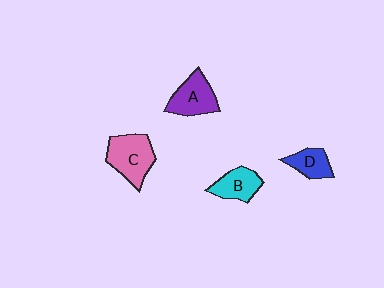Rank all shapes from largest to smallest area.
From largest to smallest: C (pink), A (purple), B (cyan), D (blue).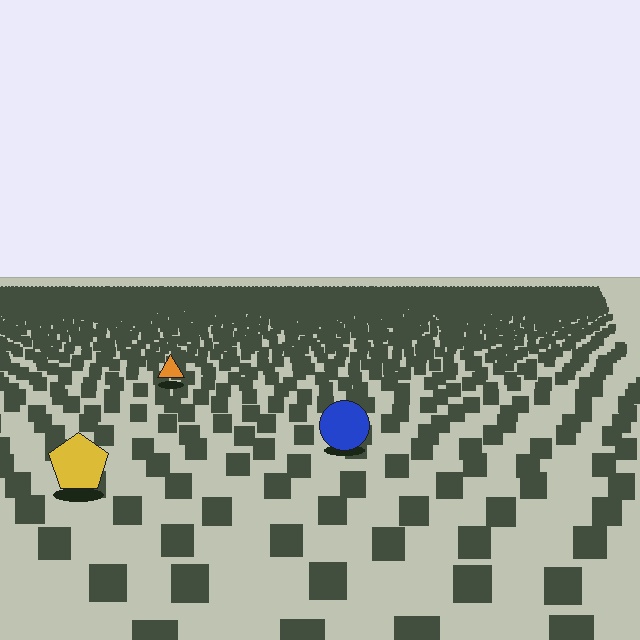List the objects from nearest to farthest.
From nearest to farthest: the yellow pentagon, the blue circle, the orange triangle.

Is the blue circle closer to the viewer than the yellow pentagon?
No. The yellow pentagon is closer — you can tell from the texture gradient: the ground texture is coarser near it.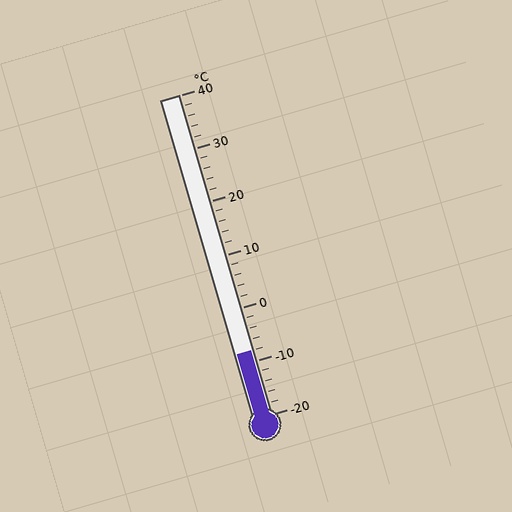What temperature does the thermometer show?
The thermometer shows approximately -8°C.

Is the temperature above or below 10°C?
The temperature is below 10°C.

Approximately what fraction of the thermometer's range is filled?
The thermometer is filled to approximately 20% of its range.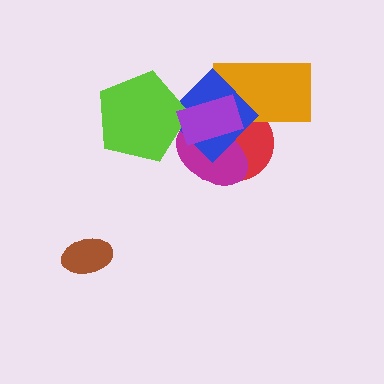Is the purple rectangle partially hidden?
No, no other shape covers it.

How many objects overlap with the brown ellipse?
0 objects overlap with the brown ellipse.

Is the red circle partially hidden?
Yes, it is partially covered by another shape.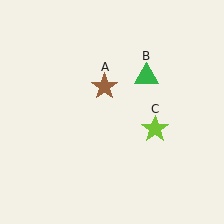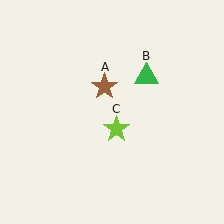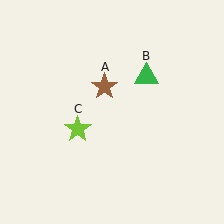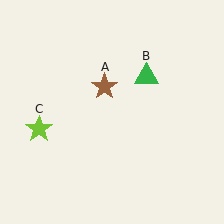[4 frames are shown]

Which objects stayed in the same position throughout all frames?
Brown star (object A) and green triangle (object B) remained stationary.